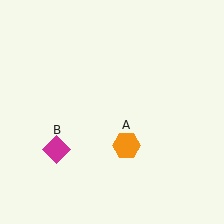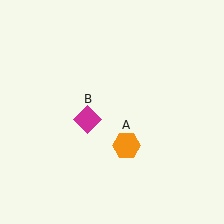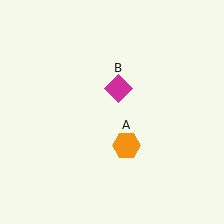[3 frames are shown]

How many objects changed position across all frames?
1 object changed position: magenta diamond (object B).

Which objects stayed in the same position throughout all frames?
Orange hexagon (object A) remained stationary.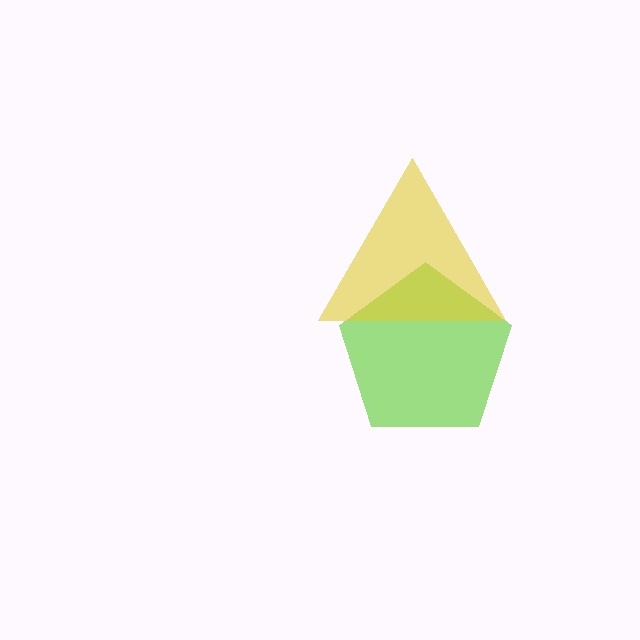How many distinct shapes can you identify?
There are 2 distinct shapes: a lime pentagon, a yellow triangle.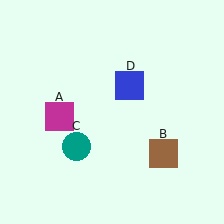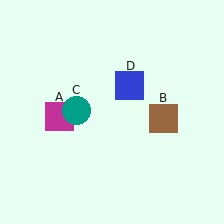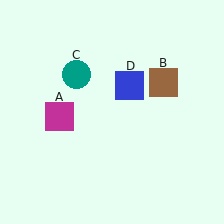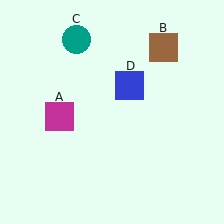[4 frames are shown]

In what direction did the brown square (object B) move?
The brown square (object B) moved up.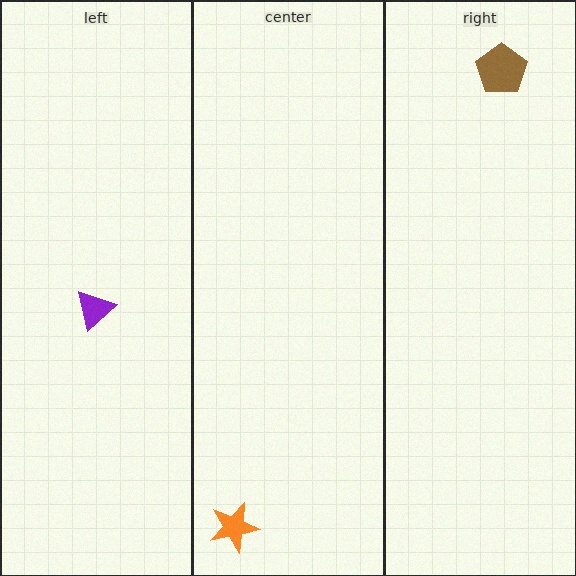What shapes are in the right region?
The brown pentagon.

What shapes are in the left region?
The purple triangle.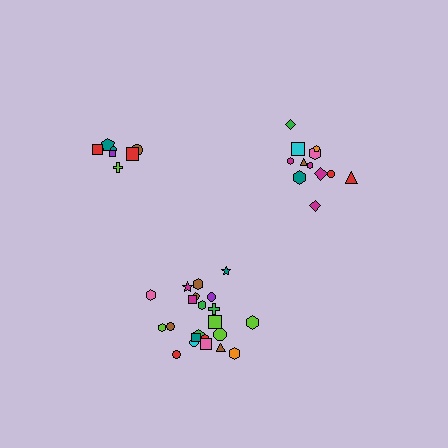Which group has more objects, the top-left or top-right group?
The top-right group.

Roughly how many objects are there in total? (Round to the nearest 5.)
Roughly 40 objects in total.